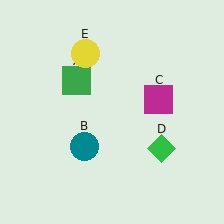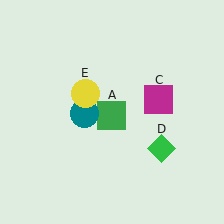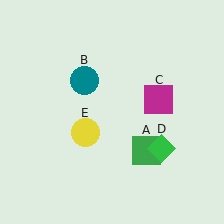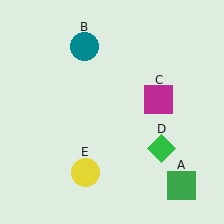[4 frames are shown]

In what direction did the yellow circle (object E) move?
The yellow circle (object E) moved down.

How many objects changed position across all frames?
3 objects changed position: green square (object A), teal circle (object B), yellow circle (object E).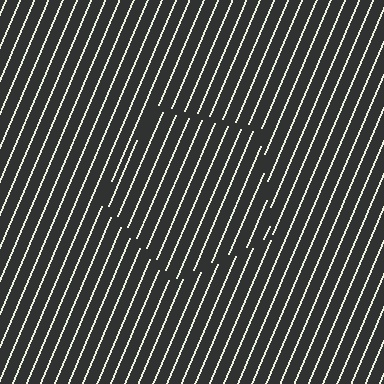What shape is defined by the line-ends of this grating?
An illusory pentagon. The interior of the shape contains the same grating, shifted by half a period — the contour is defined by the phase discontinuity where line-ends from the inner and outer gratings abut.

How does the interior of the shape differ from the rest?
The interior of the shape contains the same grating, shifted by half a period — the contour is defined by the phase discontinuity where line-ends from the inner and outer gratings abut.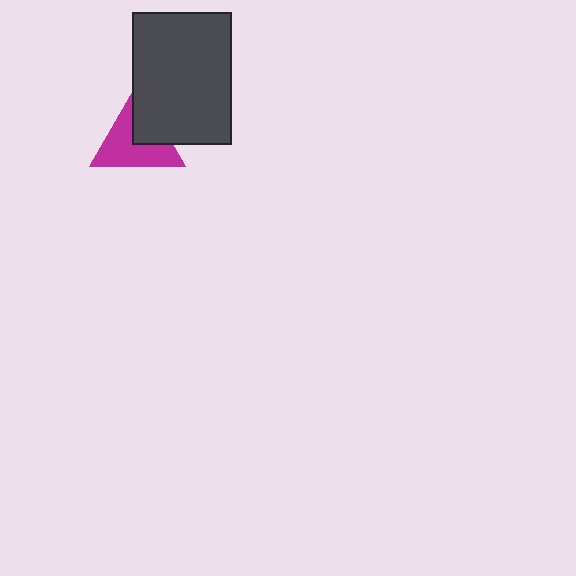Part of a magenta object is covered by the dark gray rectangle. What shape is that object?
It is a triangle.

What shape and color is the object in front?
The object in front is a dark gray rectangle.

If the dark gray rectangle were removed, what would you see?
You would see the complete magenta triangle.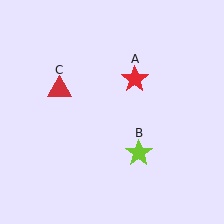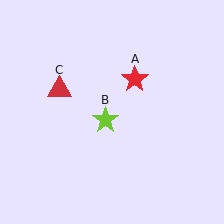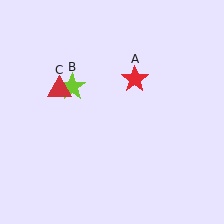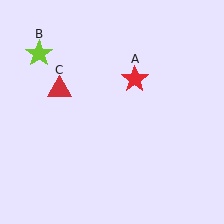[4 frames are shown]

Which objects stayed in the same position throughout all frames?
Red star (object A) and red triangle (object C) remained stationary.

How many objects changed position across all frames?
1 object changed position: lime star (object B).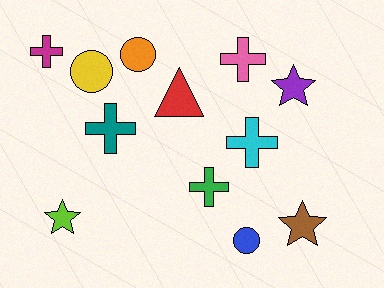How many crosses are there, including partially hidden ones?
There are 5 crosses.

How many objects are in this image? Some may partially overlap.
There are 12 objects.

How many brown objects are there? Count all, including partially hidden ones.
There is 1 brown object.